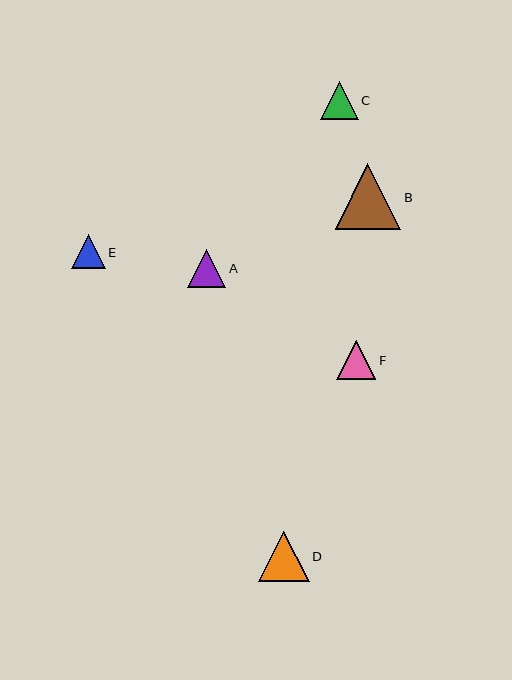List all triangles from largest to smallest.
From largest to smallest: B, D, F, A, C, E.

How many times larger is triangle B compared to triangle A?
Triangle B is approximately 1.7 times the size of triangle A.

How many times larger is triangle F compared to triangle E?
Triangle F is approximately 1.2 times the size of triangle E.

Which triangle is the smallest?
Triangle E is the smallest with a size of approximately 34 pixels.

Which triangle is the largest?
Triangle B is the largest with a size of approximately 66 pixels.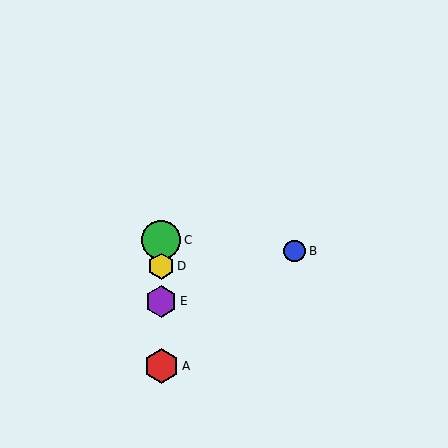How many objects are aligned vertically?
4 objects (A, C, D, E) are aligned vertically.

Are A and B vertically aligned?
No, A is at x≈161 and B is at x≈295.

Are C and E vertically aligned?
Yes, both are at x≈161.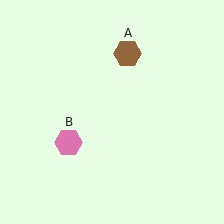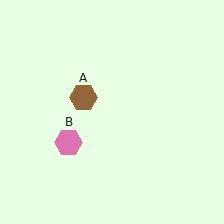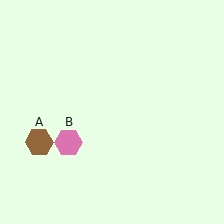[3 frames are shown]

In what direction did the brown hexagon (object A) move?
The brown hexagon (object A) moved down and to the left.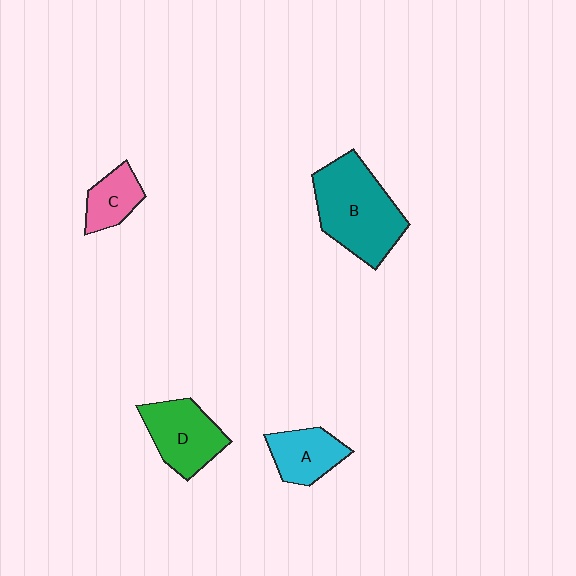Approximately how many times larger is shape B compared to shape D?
Approximately 1.5 times.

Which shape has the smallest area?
Shape C (pink).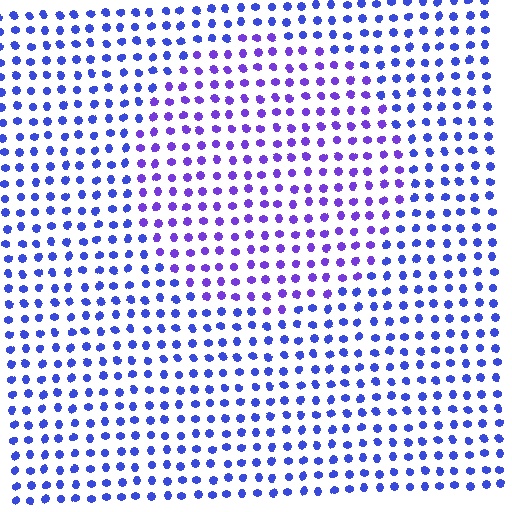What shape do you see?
I see a circle.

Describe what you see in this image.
The image is filled with small blue elements in a uniform arrangement. A circle-shaped region is visible where the elements are tinted to a slightly different hue, forming a subtle color boundary.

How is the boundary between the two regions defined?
The boundary is defined purely by a slight shift in hue (about 29 degrees). Spacing, size, and orientation are identical on both sides.